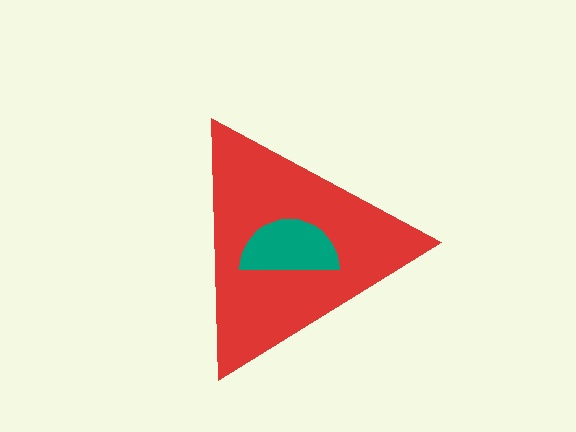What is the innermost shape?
The teal semicircle.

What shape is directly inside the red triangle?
The teal semicircle.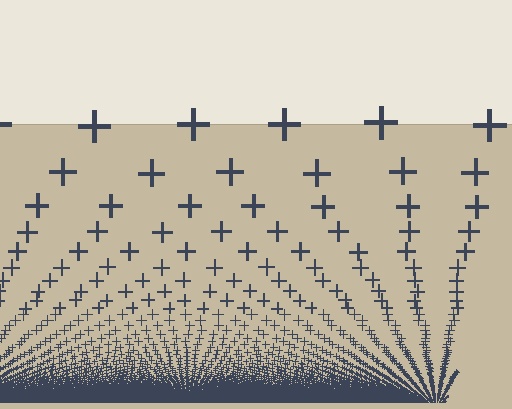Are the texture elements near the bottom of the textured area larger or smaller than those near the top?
Smaller. The gradient is inverted — elements near the bottom are smaller and denser.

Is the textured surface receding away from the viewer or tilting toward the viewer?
The surface appears to tilt toward the viewer. Texture elements get larger and sparser toward the top.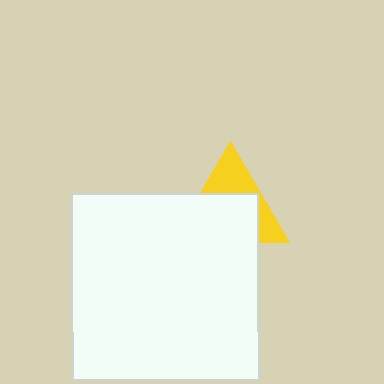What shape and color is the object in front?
The object in front is a white square.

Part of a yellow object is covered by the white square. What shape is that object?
It is a triangle.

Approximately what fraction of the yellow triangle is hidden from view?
Roughly 60% of the yellow triangle is hidden behind the white square.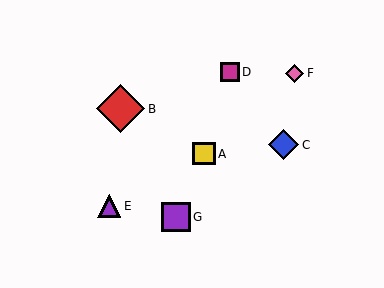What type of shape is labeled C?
Shape C is a blue diamond.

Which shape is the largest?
The red diamond (labeled B) is the largest.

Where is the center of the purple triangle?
The center of the purple triangle is at (109, 206).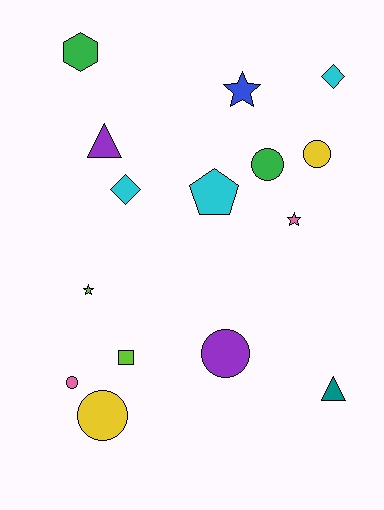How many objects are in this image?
There are 15 objects.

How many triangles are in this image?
There are 2 triangles.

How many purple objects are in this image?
There are 2 purple objects.